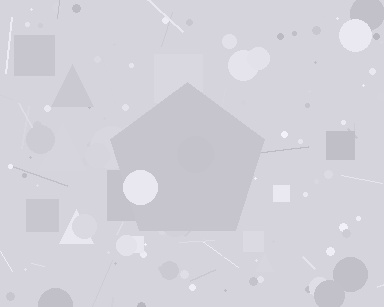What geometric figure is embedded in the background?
A pentagon is embedded in the background.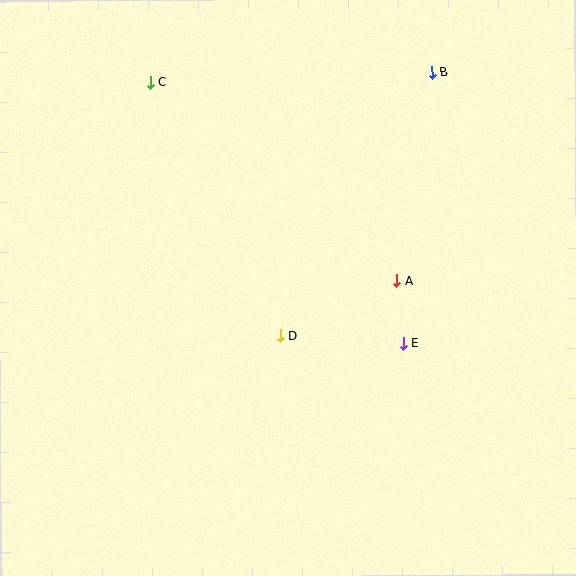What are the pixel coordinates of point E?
Point E is at (404, 343).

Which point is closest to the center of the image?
Point D at (280, 336) is closest to the center.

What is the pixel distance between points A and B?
The distance between A and B is 211 pixels.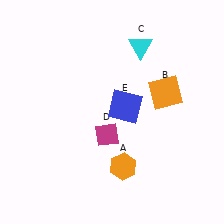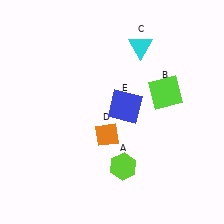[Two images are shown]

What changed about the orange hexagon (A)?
In Image 1, A is orange. In Image 2, it changed to lime.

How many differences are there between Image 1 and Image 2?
There are 3 differences between the two images.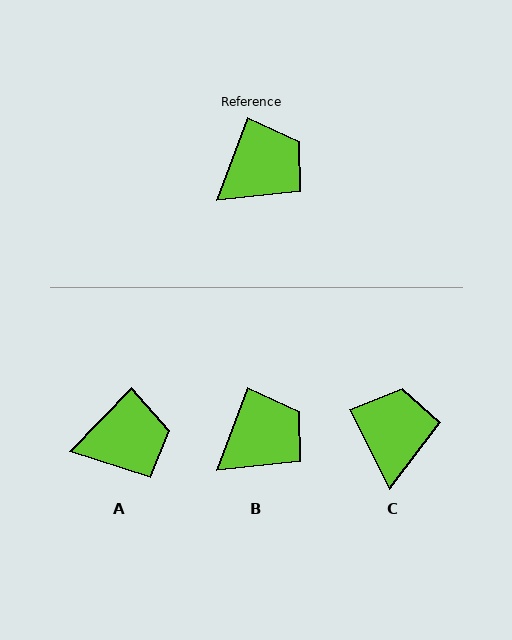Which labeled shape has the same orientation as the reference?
B.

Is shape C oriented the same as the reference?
No, it is off by about 47 degrees.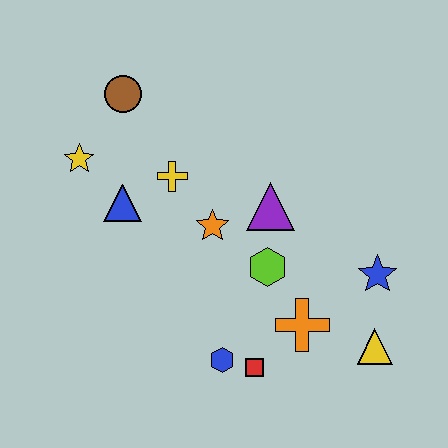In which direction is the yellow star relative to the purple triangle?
The yellow star is to the left of the purple triangle.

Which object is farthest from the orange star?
The yellow triangle is farthest from the orange star.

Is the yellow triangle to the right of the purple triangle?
Yes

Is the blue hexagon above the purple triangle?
No